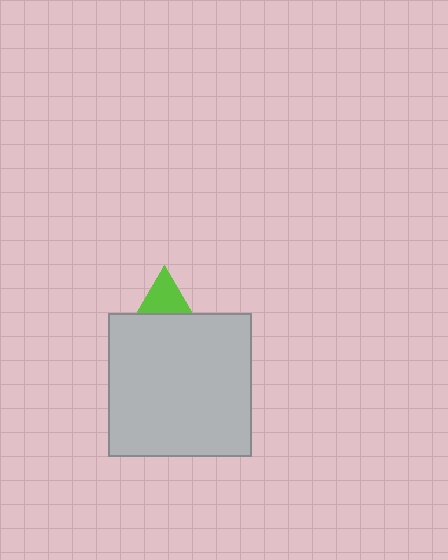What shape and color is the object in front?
The object in front is a light gray rectangle.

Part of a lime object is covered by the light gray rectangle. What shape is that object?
It is a triangle.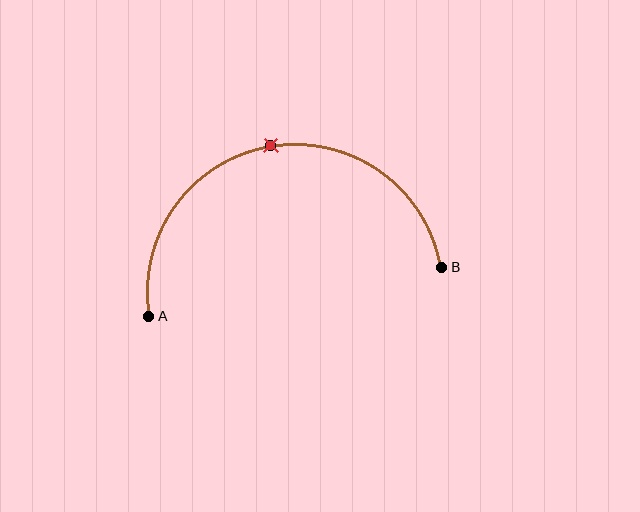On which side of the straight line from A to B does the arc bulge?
The arc bulges above the straight line connecting A and B.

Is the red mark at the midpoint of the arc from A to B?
Yes. The red mark lies on the arc at equal arc-length from both A and B — it is the arc midpoint.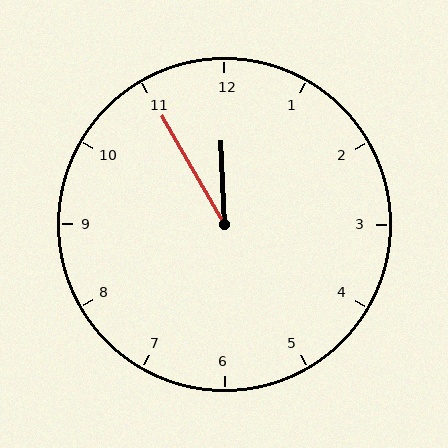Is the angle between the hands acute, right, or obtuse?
It is acute.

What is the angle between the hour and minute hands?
Approximately 28 degrees.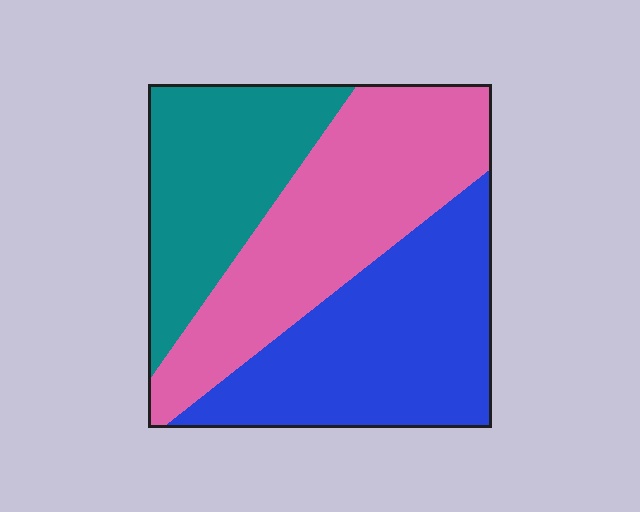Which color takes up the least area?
Teal, at roughly 25%.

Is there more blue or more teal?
Blue.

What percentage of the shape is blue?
Blue covers roughly 35% of the shape.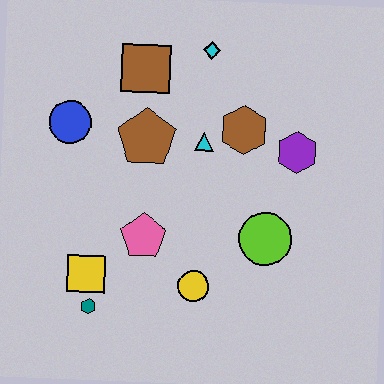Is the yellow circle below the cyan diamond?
Yes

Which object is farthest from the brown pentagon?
The teal hexagon is farthest from the brown pentagon.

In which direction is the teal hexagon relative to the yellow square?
The teal hexagon is below the yellow square.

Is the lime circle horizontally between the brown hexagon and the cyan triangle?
No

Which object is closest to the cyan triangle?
The brown hexagon is closest to the cyan triangle.